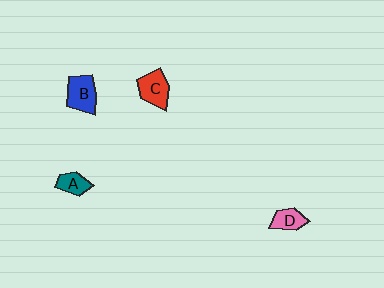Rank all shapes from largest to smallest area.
From largest to smallest: B (blue), C (red), D (pink), A (teal).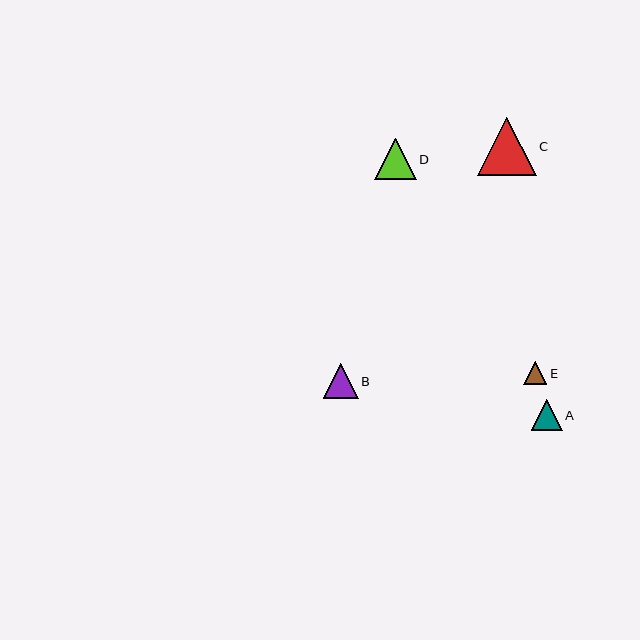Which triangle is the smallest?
Triangle E is the smallest with a size of approximately 23 pixels.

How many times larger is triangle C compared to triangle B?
Triangle C is approximately 1.7 times the size of triangle B.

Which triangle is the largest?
Triangle C is the largest with a size of approximately 58 pixels.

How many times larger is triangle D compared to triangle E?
Triangle D is approximately 1.8 times the size of triangle E.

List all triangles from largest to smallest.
From largest to smallest: C, D, B, A, E.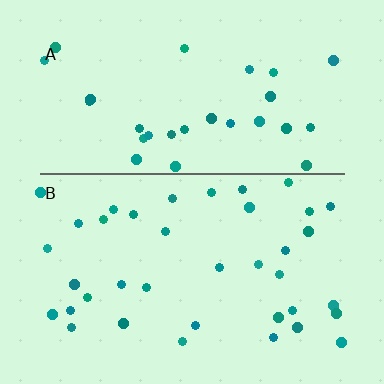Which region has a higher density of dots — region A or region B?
B (the bottom).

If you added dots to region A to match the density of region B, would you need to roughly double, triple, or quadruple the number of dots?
Approximately double.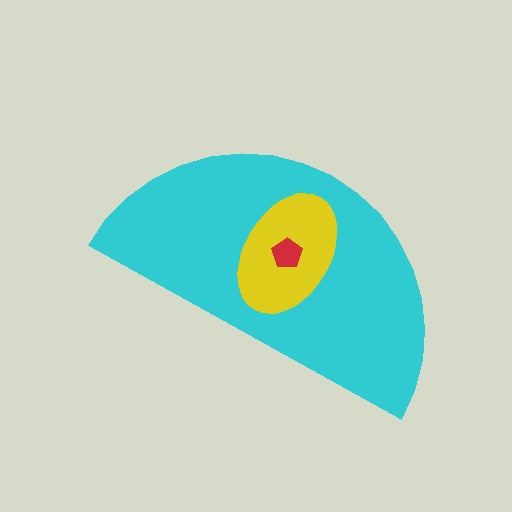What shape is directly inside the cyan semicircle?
The yellow ellipse.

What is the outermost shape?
The cyan semicircle.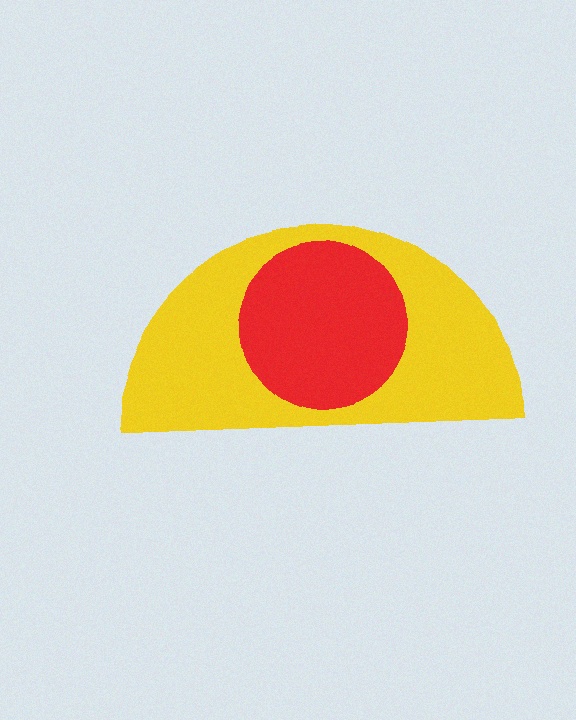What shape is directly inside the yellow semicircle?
The red circle.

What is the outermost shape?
The yellow semicircle.